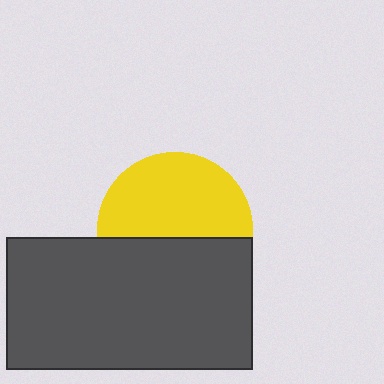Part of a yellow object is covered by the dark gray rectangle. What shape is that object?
It is a circle.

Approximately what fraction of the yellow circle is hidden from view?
Roughly 44% of the yellow circle is hidden behind the dark gray rectangle.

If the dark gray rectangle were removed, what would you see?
You would see the complete yellow circle.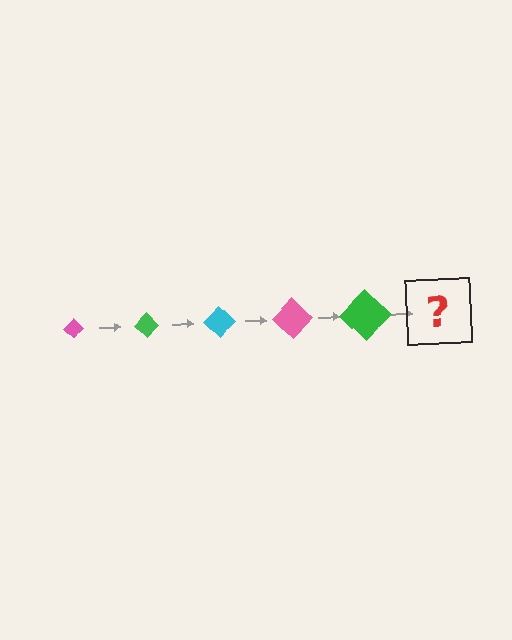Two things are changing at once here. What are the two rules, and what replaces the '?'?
The two rules are that the diamond grows larger each step and the color cycles through pink, green, and cyan. The '?' should be a cyan diamond, larger than the previous one.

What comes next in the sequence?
The next element should be a cyan diamond, larger than the previous one.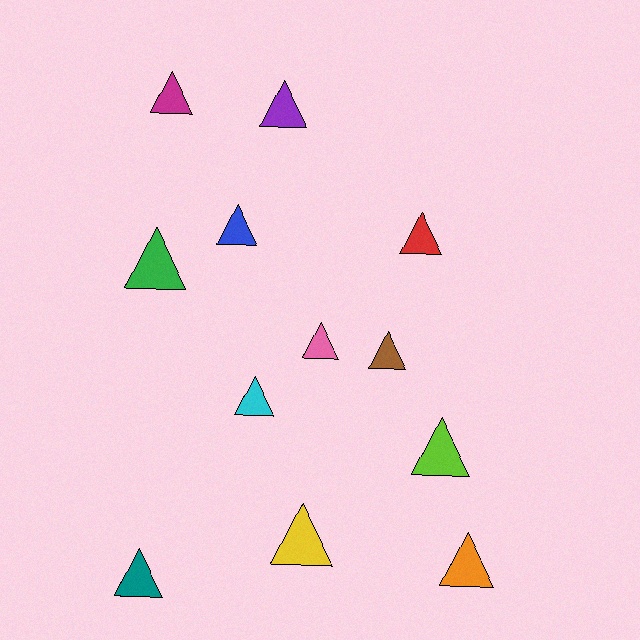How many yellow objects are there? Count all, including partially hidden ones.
There is 1 yellow object.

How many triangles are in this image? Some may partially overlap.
There are 12 triangles.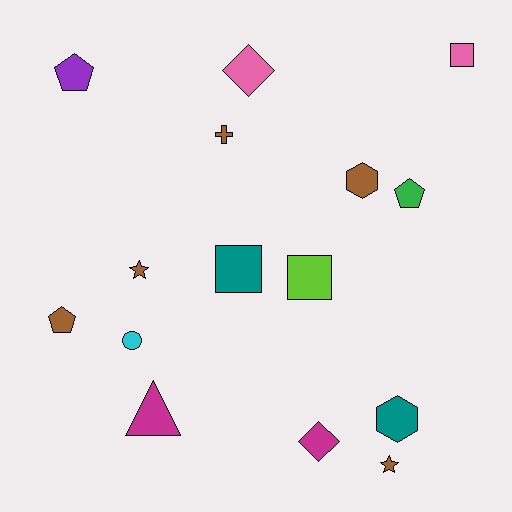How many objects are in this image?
There are 15 objects.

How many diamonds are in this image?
There are 2 diamonds.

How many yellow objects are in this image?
There are no yellow objects.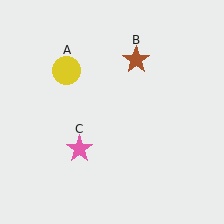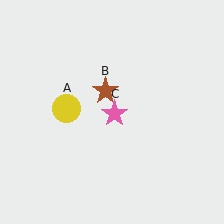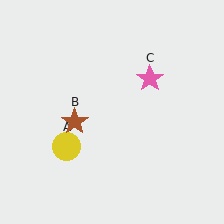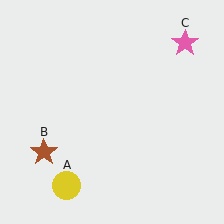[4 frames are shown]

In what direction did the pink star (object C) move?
The pink star (object C) moved up and to the right.